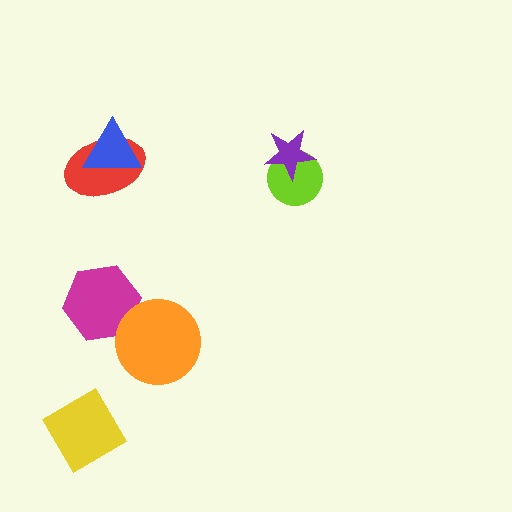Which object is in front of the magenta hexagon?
The orange circle is in front of the magenta hexagon.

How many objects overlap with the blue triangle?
1 object overlaps with the blue triangle.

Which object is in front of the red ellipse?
The blue triangle is in front of the red ellipse.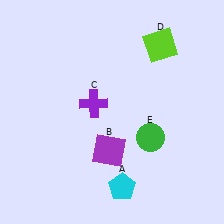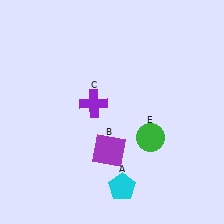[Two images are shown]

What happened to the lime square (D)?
The lime square (D) was removed in Image 2. It was in the top-right area of Image 1.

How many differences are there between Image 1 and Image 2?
There is 1 difference between the two images.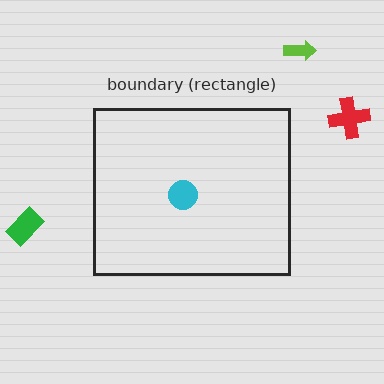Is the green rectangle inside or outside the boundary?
Outside.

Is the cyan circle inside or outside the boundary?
Inside.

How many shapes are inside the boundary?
1 inside, 3 outside.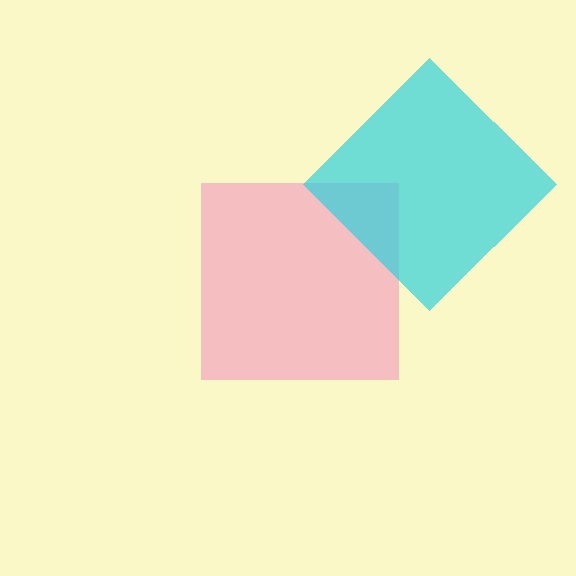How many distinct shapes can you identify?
There are 2 distinct shapes: a pink square, a cyan diamond.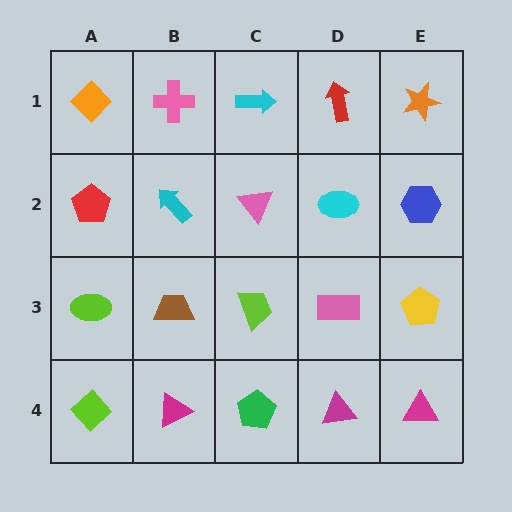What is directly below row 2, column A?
A lime ellipse.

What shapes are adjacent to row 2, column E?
An orange star (row 1, column E), a yellow pentagon (row 3, column E), a cyan ellipse (row 2, column D).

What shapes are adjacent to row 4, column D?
A pink rectangle (row 3, column D), a green pentagon (row 4, column C), a magenta triangle (row 4, column E).